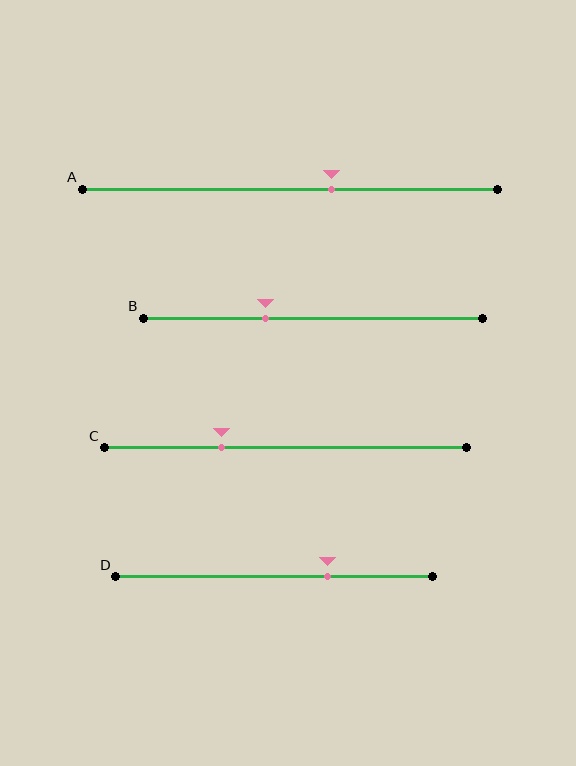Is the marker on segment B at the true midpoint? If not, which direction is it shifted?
No, the marker on segment B is shifted to the left by about 14% of the segment length.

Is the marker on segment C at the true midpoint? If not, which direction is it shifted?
No, the marker on segment C is shifted to the left by about 18% of the segment length.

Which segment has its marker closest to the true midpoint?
Segment A has its marker closest to the true midpoint.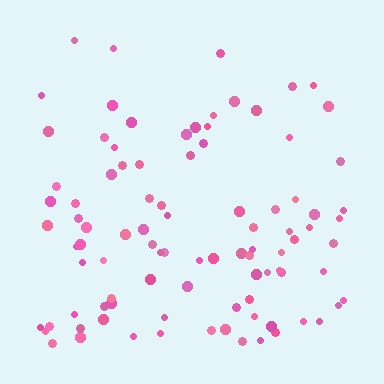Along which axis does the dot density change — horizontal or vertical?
Vertical.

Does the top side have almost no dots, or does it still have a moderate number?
Still a moderate number, just noticeably fewer than the bottom.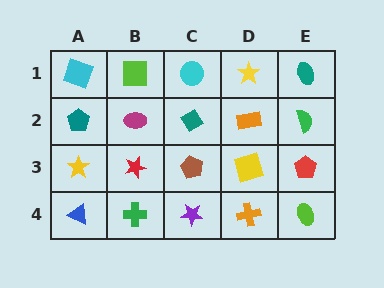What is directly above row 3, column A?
A teal pentagon.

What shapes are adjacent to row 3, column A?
A teal pentagon (row 2, column A), a blue triangle (row 4, column A), a red star (row 3, column B).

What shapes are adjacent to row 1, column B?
A magenta ellipse (row 2, column B), a cyan square (row 1, column A), a cyan circle (row 1, column C).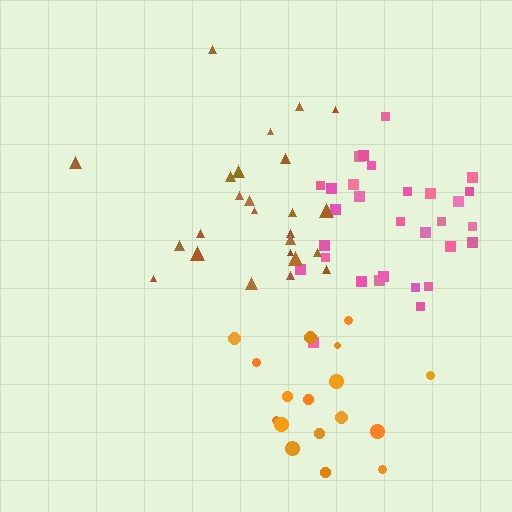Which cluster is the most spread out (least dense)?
Orange.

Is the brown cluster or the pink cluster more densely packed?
Pink.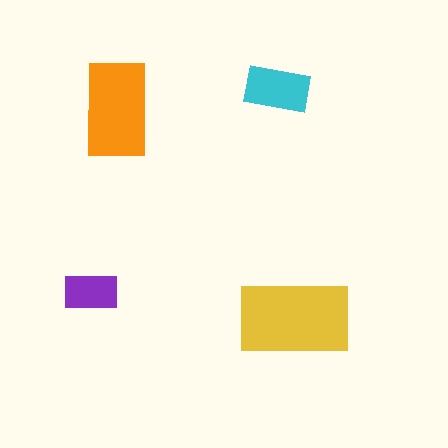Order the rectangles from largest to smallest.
the yellow one, the orange one, the cyan one, the purple one.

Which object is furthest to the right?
The yellow rectangle is rightmost.